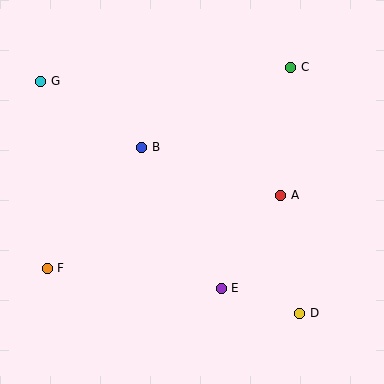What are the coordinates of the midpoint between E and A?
The midpoint between E and A is at (251, 242).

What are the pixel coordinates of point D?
Point D is at (300, 313).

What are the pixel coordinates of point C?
Point C is at (291, 67).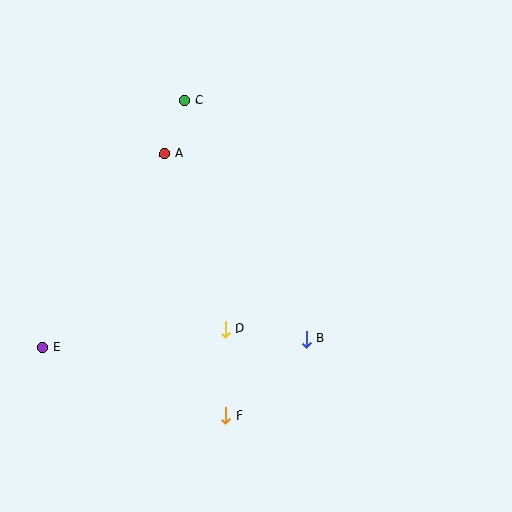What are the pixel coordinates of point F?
Point F is at (226, 415).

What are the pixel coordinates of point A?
Point A is at (165, 154).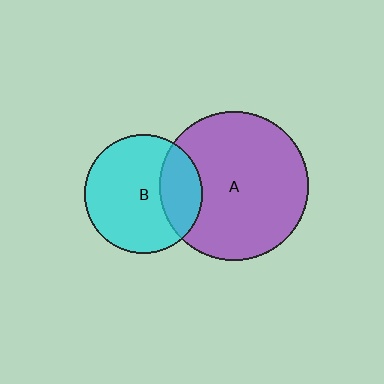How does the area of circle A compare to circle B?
Approximately 1.6 times.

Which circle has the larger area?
Circle A (purple).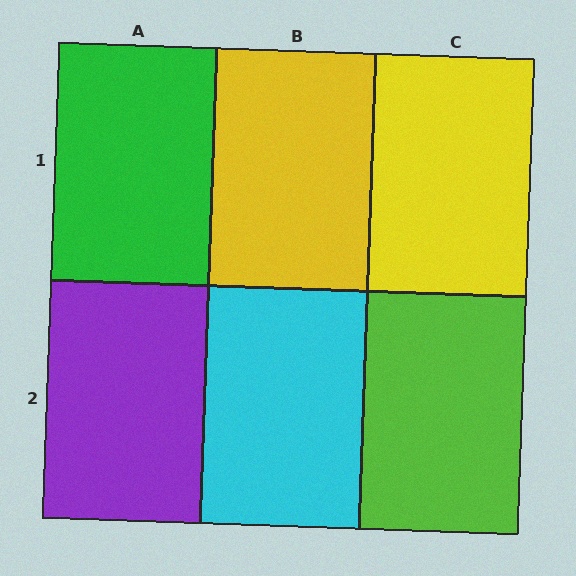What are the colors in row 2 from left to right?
Purple, cyan, lime.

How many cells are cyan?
1 cell is cyan.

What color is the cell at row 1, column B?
Yellow.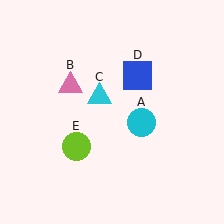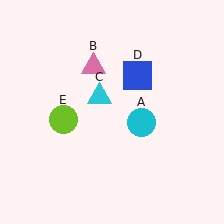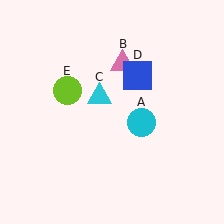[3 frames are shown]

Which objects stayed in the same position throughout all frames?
Cyan circle (object A) and cyan triangle (object C) and blue square (object D) remained stationary.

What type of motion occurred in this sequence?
The pink triangle (object B), lime circle (object E) rotated clockwise around the center of the scene.